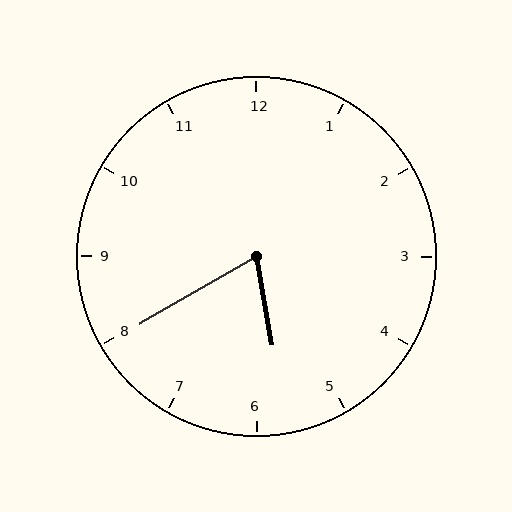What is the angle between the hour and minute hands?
Approximately 70 degrees.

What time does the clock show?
5:40.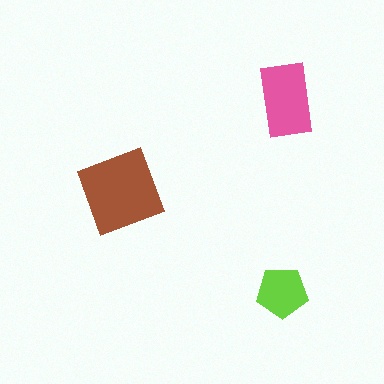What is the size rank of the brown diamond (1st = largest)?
1st.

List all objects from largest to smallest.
The brown diamond, the pink rectangle, the lime pentagon.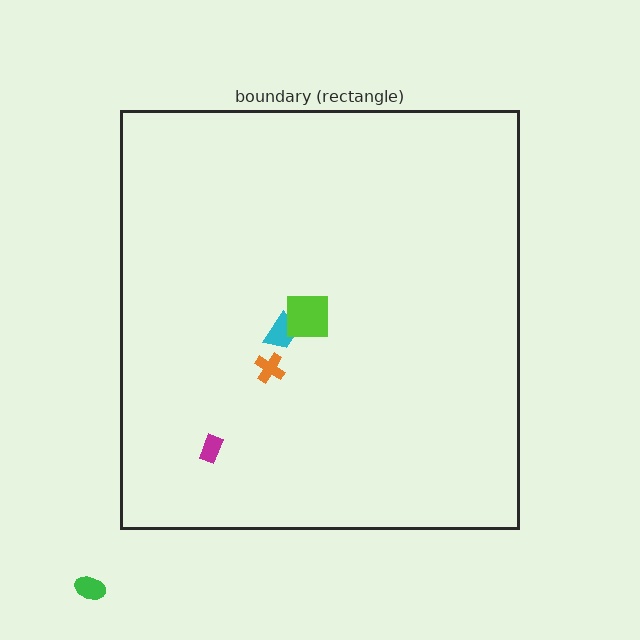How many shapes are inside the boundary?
4 inside, 1 outside.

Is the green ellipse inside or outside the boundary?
Outside.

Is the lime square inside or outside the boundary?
Inside.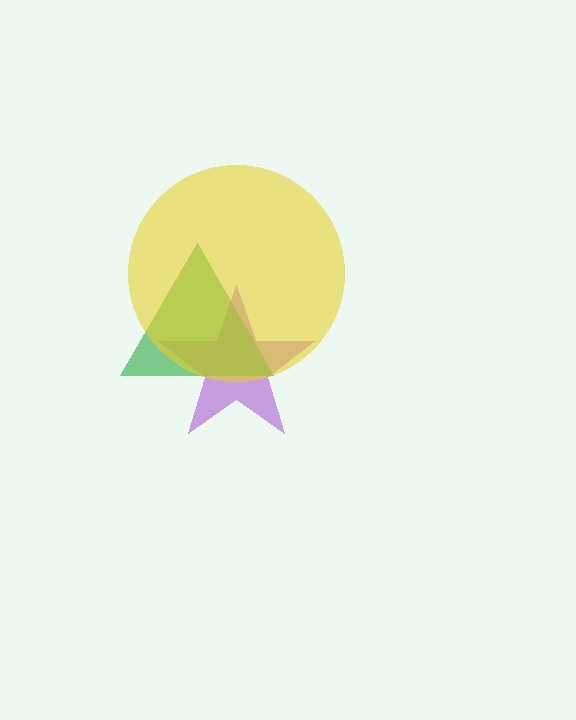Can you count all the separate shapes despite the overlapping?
Yes, there are 3 separate shapes.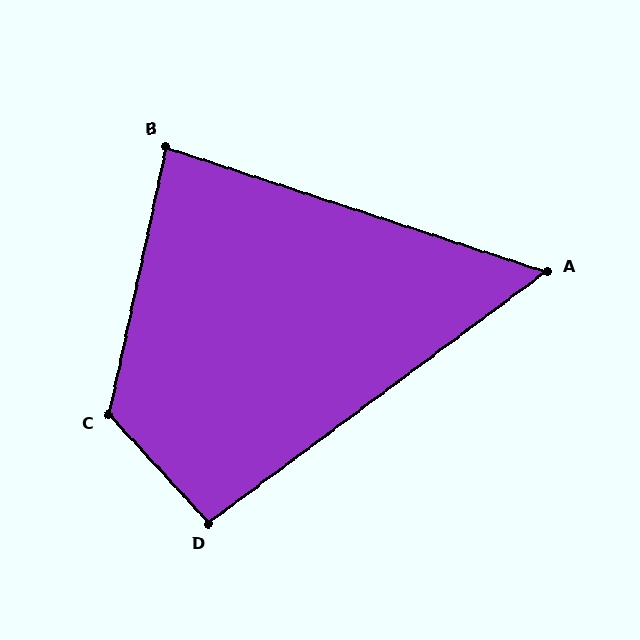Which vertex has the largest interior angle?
C, at approximately 125 degrees.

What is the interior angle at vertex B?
Approximately 84 degrees (acute).